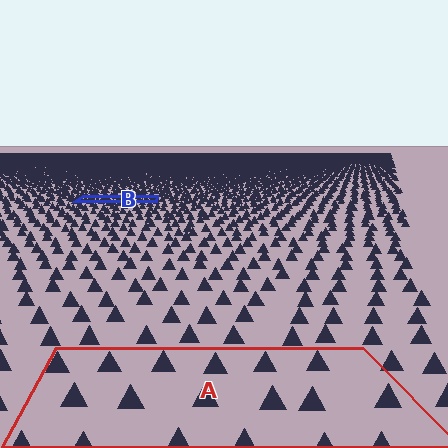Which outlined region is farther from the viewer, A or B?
Region B is farther from the viewer — the texture elements inside it appear smaller and more densely packed.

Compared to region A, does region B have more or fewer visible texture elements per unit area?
Region B has more texture elements per unit area — they are packed more densely because it is farther away.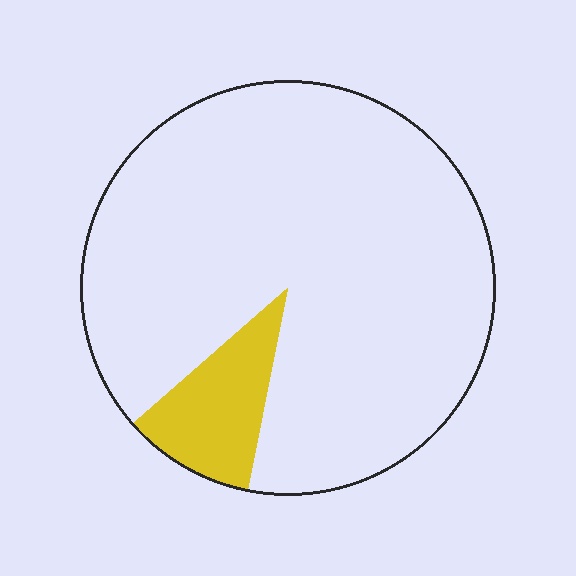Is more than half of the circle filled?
No.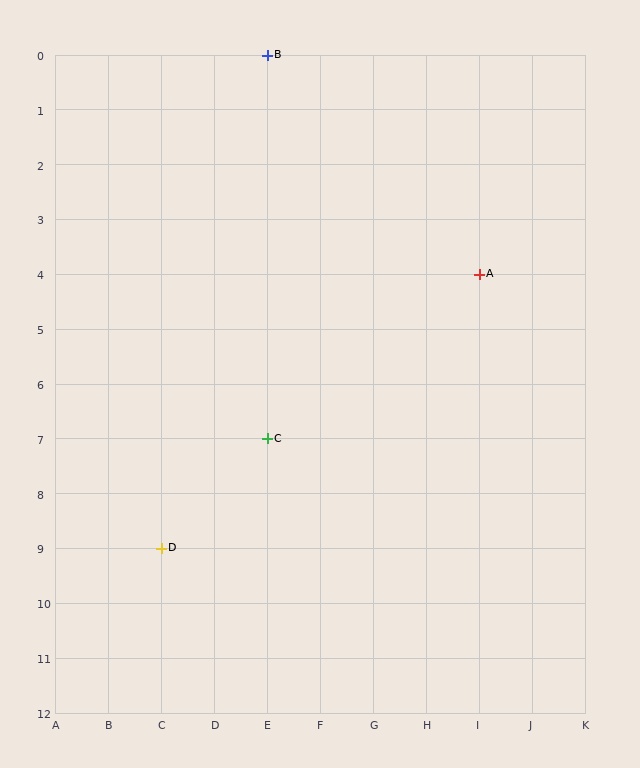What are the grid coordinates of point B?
Point B is at grid coordinates (E, 0).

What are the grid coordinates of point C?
Point C is at grid coordinates (E, 7).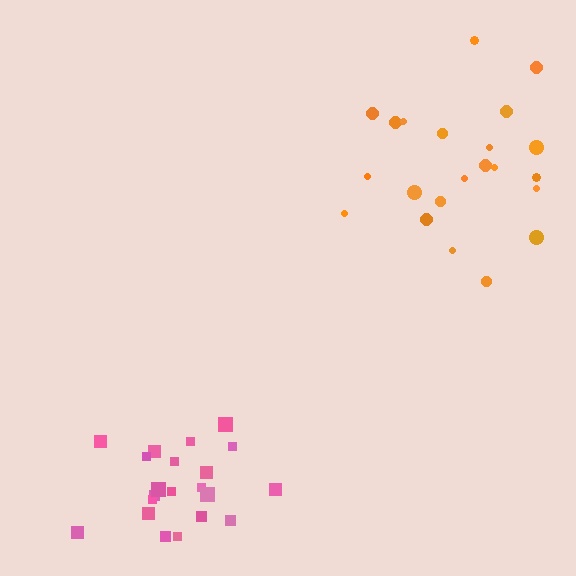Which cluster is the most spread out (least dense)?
Orange.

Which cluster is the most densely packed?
Pink.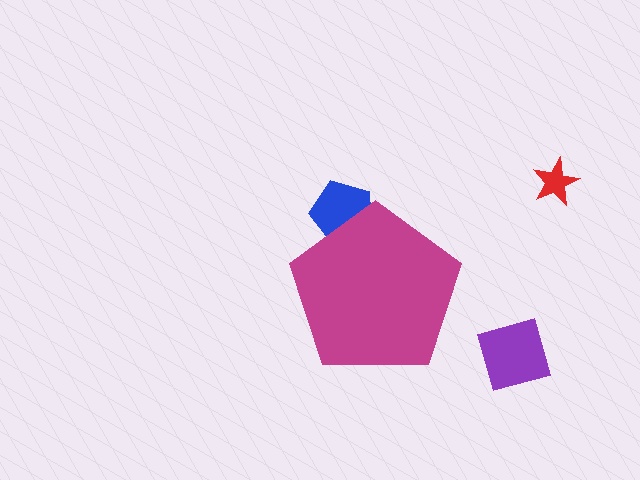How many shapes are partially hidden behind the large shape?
2 shapes are partially hidden.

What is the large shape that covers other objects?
A magenta pentagon.